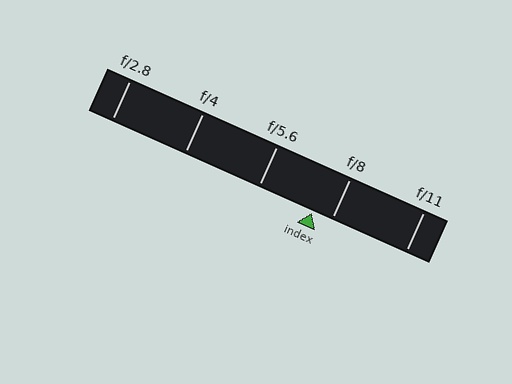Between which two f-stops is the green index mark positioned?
The index mark is between f/5.6 and f/8.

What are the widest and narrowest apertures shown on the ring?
The widest aperture shown is f/2.8 and the narrowest is f/11.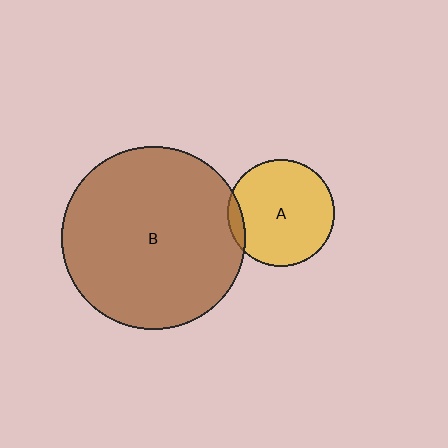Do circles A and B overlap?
Yes.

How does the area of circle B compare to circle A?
Approximately 2.9 times.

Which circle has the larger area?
Circle B (brown).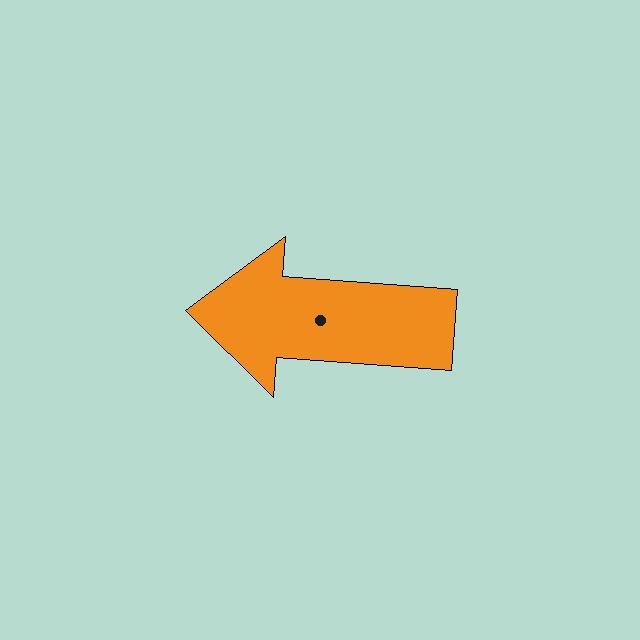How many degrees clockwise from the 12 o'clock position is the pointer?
Approximately 274 degrees.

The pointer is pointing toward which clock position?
Roughly 9 o'clock.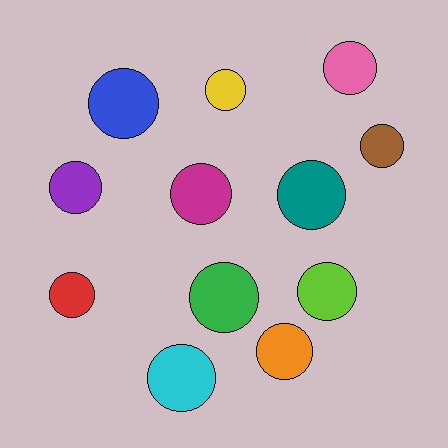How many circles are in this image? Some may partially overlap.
There are 12 circles.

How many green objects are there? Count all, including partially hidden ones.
There is 1 green object.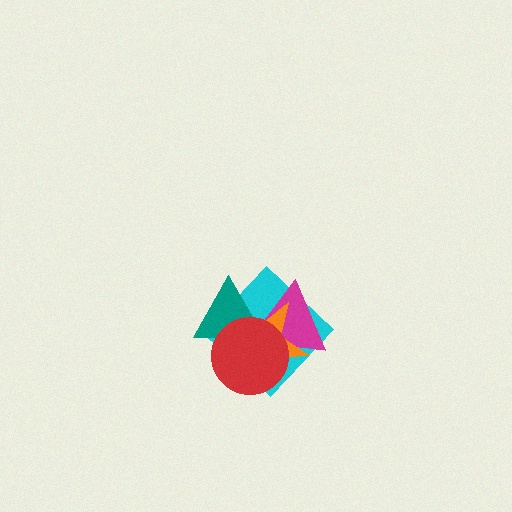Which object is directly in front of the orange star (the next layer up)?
The teal triangle is directly in front of the orange star.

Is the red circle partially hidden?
No, no other shape covers it.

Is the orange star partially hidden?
Yes, it is partially covered by another shape.